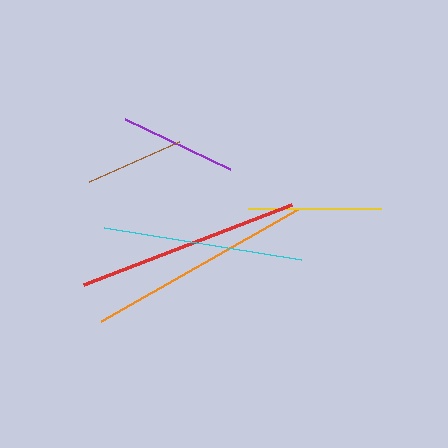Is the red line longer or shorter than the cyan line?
The red line is longer than the cyan line.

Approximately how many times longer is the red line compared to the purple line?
The red line is approximately 1.9 times the length of the purple line.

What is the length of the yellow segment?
The yellow segment is approximately 133 pixels long.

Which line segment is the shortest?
The brown line is the shortest at approximately 99 pixels.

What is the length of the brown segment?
The brown segment is approximately 99 pixels long.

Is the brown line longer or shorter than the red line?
The red line is longer than the brown line.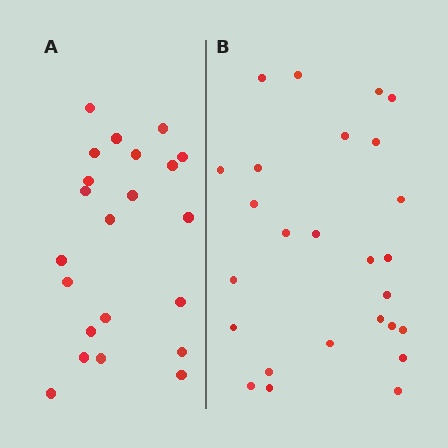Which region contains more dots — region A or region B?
Region B (the right region) has more dots.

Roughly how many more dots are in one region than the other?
Region B has about 4 more dots than region A.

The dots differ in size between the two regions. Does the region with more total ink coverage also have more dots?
No. Region A has more total ink coverage because its dots are larger, but region B actually contains more individual dots. Total area can be misleading — the number of items is what matters here.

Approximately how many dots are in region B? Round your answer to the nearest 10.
About 30 dots. (The exact count is 26, which rounds to 30.)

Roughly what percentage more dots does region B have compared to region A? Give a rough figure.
About 20% more.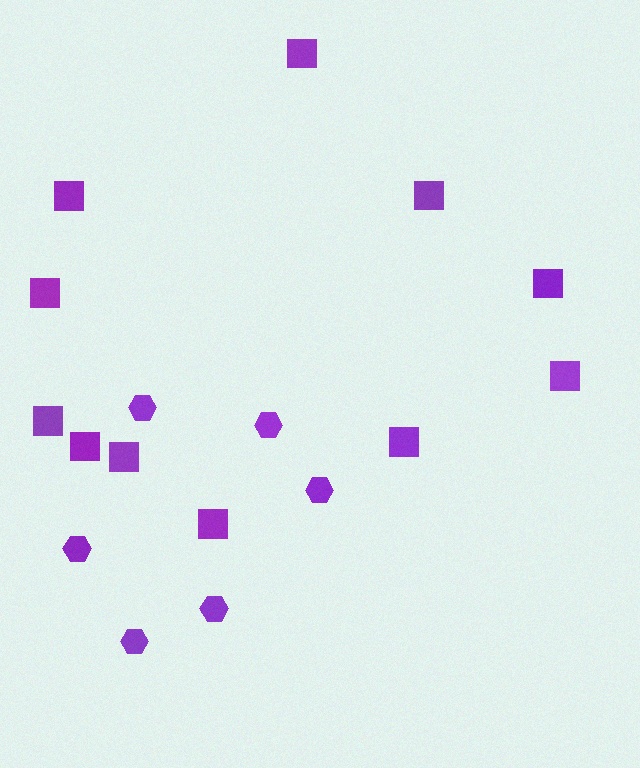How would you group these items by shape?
There are 2 groups: one group of hexagons (6) and one group of squares (11).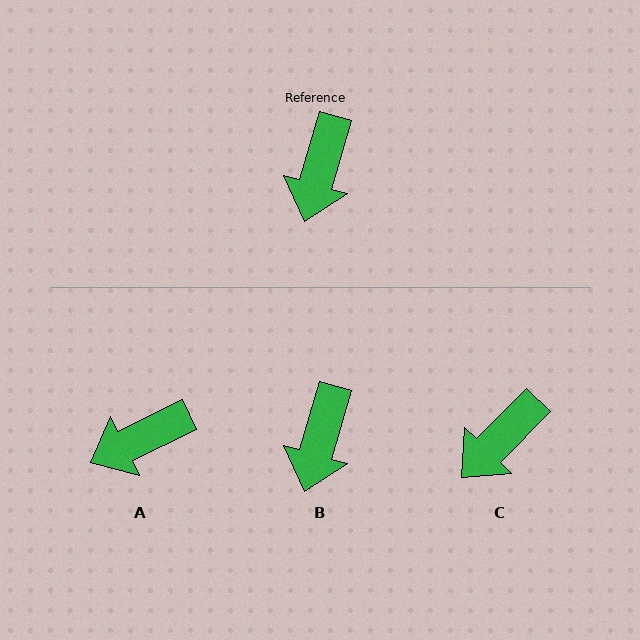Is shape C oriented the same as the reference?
No, it is off by about 28 degrees.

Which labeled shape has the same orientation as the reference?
B.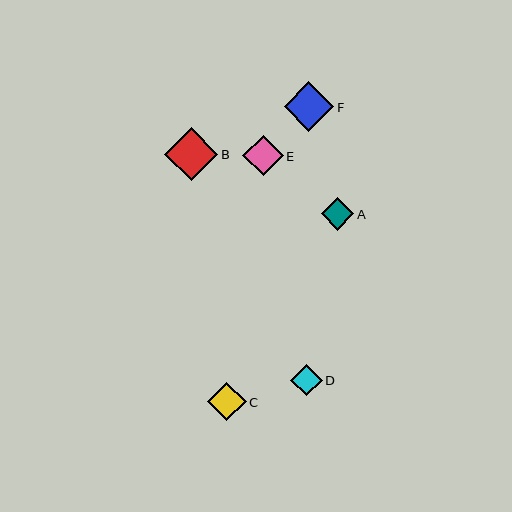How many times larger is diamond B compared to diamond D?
Diamond B is approximately 1.7 times the size of diamond D.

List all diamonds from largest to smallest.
From largest to smallest: B, F, E, C, A, D.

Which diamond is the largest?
Diamond B is the largest with a size of approximately 53 pixels.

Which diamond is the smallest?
Diamond D is the smallest with a size of approximately 32 pixels.